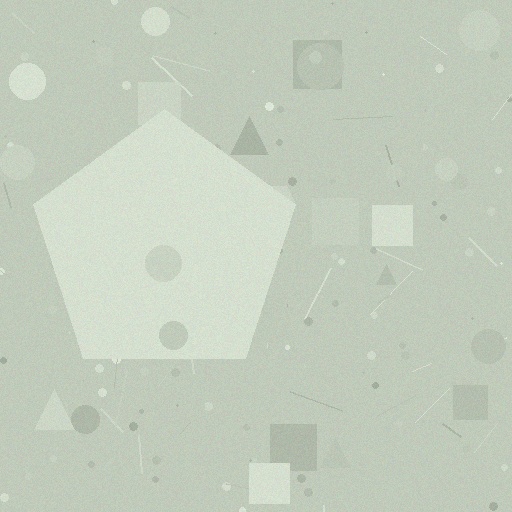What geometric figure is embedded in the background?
A pentagon is embedded in the background.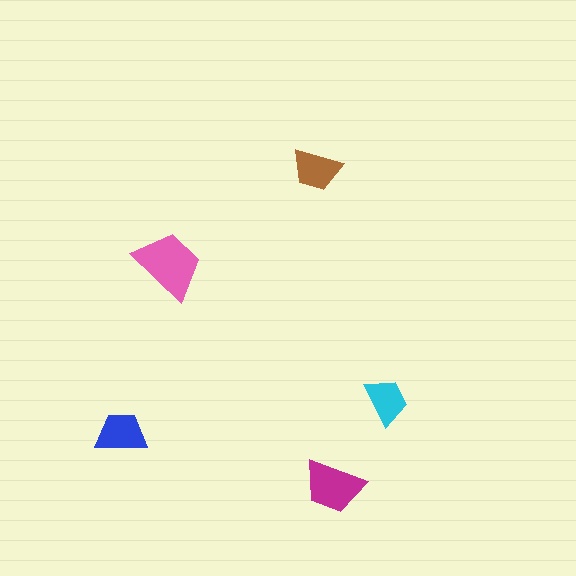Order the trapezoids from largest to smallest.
the pink one, the magenta one, the blue one, the brown one, the cyan one.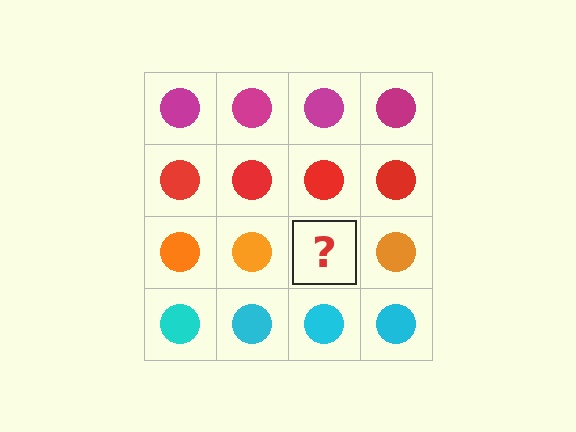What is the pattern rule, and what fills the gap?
The rule is that each row has a consistent color. The gap should be filled with an orange circle.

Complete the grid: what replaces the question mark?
The question mark should be replaced with an orange circle.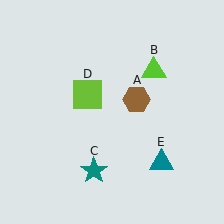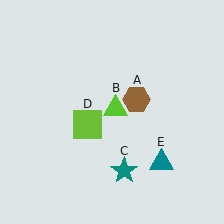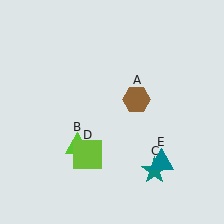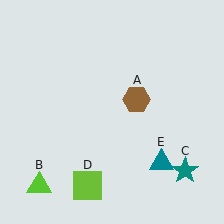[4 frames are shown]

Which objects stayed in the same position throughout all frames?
Brown hexagon (object A) and teal triangle (object E) remained stationary.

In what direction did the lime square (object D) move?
The lime square (object D) moved down.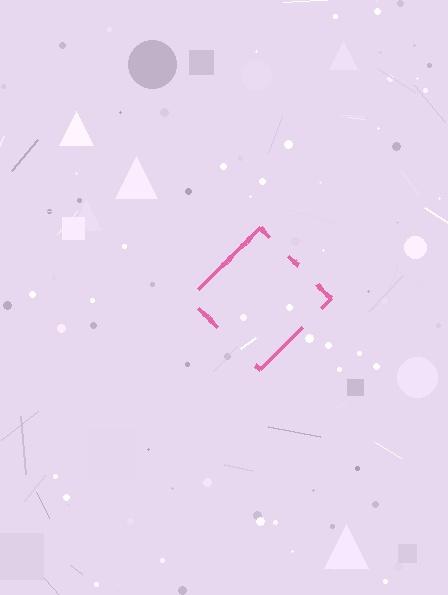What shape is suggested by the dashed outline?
The dashed outline suggests a diamond.